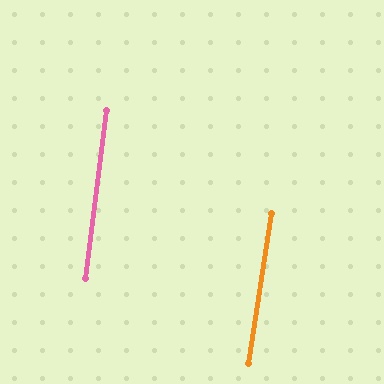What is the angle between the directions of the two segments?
Approximately 1 degree.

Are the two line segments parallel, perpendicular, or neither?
Parallel — their directions differ by only 1.3°.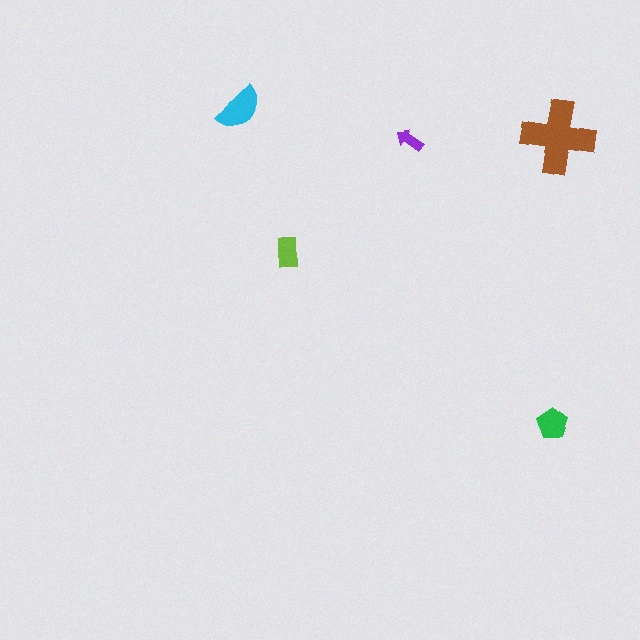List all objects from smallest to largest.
The purple arrow, the lime rectangle, the green pentagon, the cyan semicircle, the brown cross.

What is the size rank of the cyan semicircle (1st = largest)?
2nd.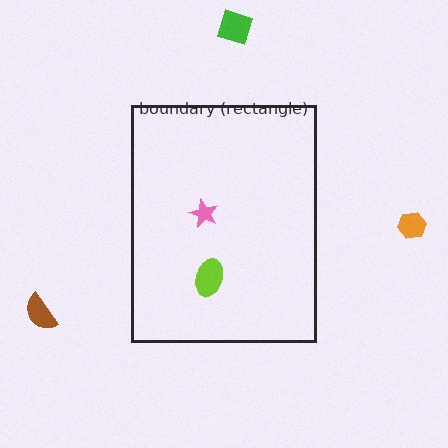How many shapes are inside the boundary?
2 inside, 3 outside.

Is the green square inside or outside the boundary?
Outside.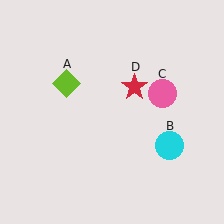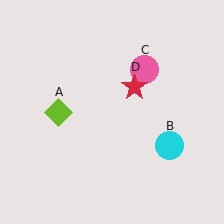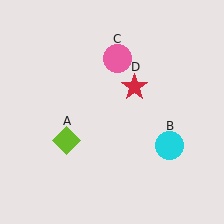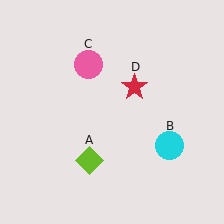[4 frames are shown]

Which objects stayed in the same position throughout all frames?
Cyan circle (object B) and red star (object D) remained stationary.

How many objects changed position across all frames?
2 objects changed position: lime diamond (object A), pink circle (object C).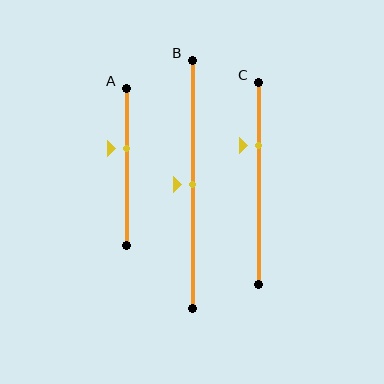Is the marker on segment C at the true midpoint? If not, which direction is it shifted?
No, the marker on segment C is shifted upward by about 18% of the segment length.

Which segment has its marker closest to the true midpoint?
Segment B has its marker closest to the true midpoint.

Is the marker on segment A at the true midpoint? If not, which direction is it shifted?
No, the marker on segment A is shifted upward by about 12% of the segment length.